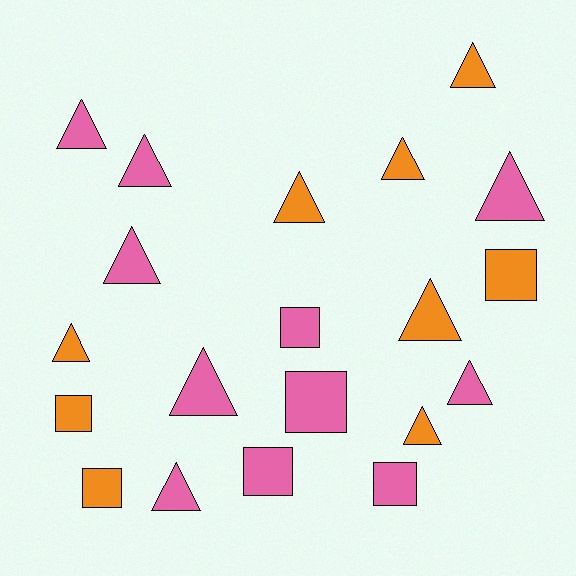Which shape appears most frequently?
Triangle, with 13 objects.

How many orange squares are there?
There are 3 orange squares.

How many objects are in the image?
There are 20 objects.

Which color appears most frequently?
Pink, with 11 objects.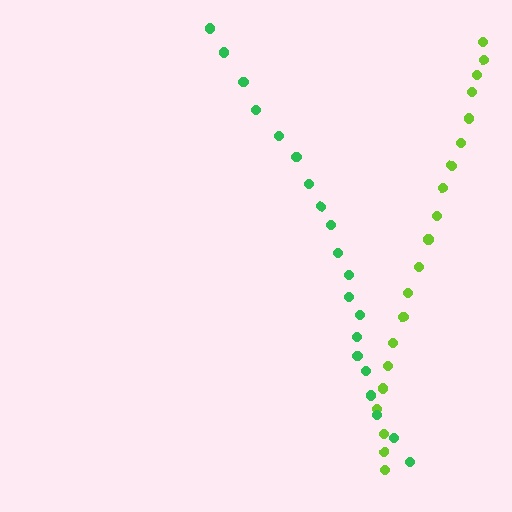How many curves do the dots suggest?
There are 2 distinct paths.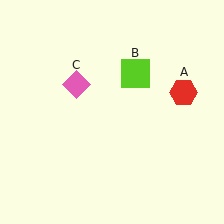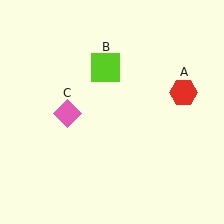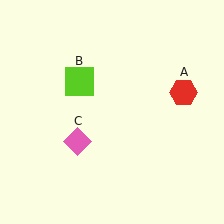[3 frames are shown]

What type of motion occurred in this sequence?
The lime square (object B), pink diamond (object C) rotated counterclockwise around the center of the scene.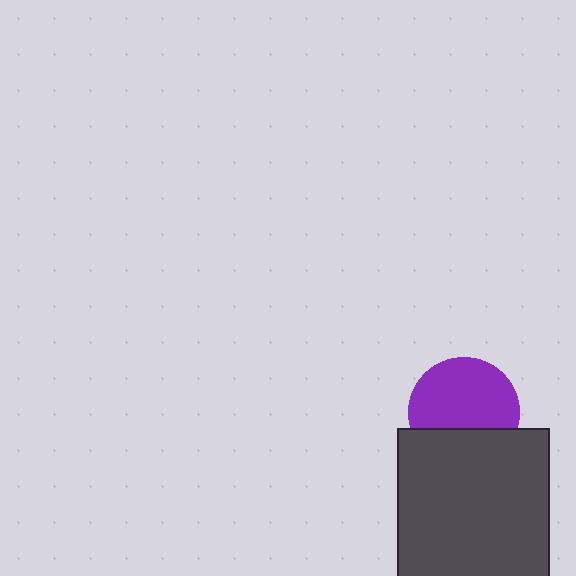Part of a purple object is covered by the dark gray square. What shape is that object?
It is a circle.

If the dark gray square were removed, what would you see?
You would see the complete purple circle.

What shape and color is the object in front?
The object in front is a dark gray square.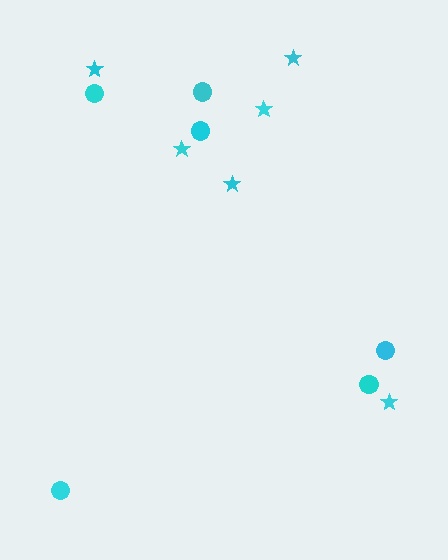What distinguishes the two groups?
There are 2 groups: one group of stars (6) and one group of circles (6).